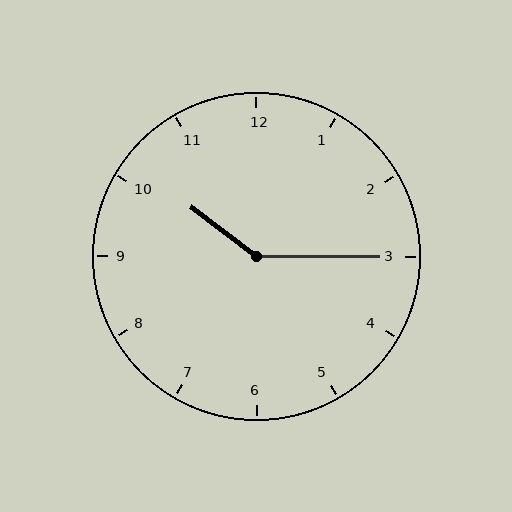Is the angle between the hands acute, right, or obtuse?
It is obtuse.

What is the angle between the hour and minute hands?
Approximately 142 degrees.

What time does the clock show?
10:15.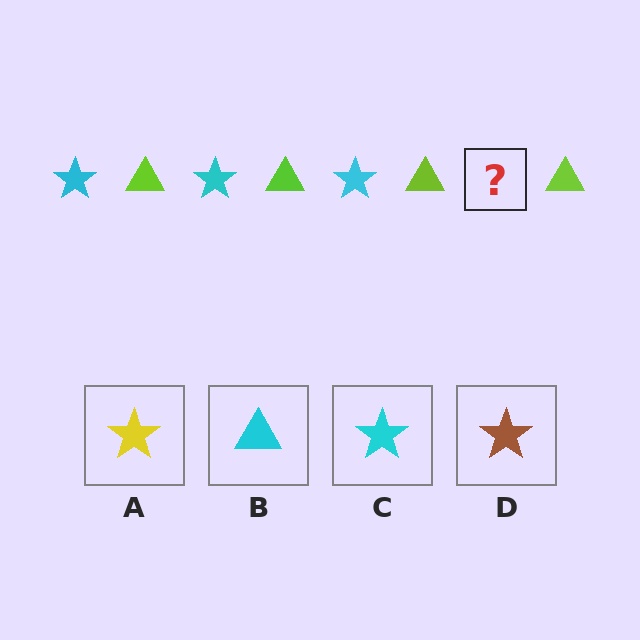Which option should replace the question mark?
Option C.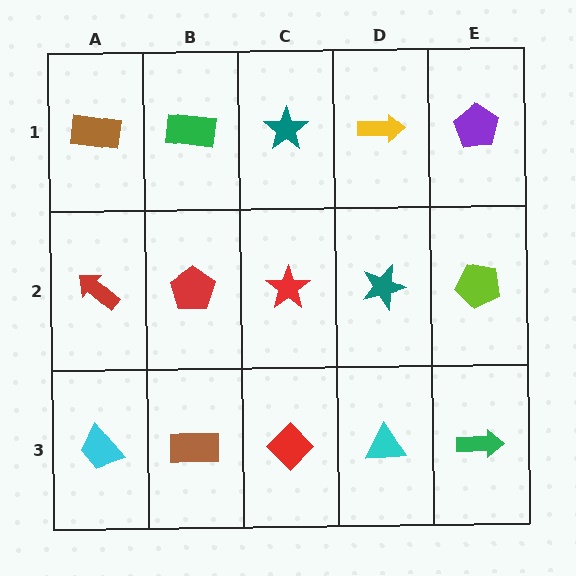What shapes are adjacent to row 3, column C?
A red star (row 2, column C), a brown rectangle (row 3, column B), a cyan triangle (row 3, column D).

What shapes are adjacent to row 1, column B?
A red pentagon (row 2, column B), a brown rectangle (row 1, column A), a teal star (row 1, column C).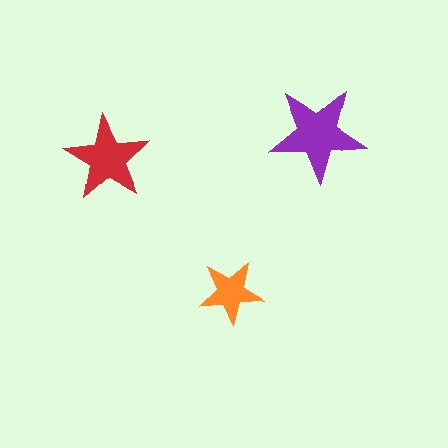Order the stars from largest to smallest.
the purple one, the red one, the orange one.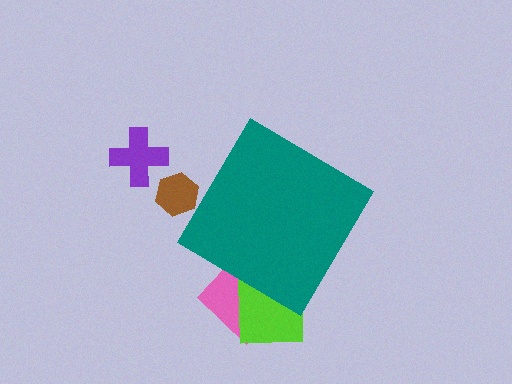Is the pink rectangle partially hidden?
Yes, the pink rectangle is partially hidden behind the teal diamond.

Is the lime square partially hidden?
Yes, the lime square is partially hidden behind the teal diamond.